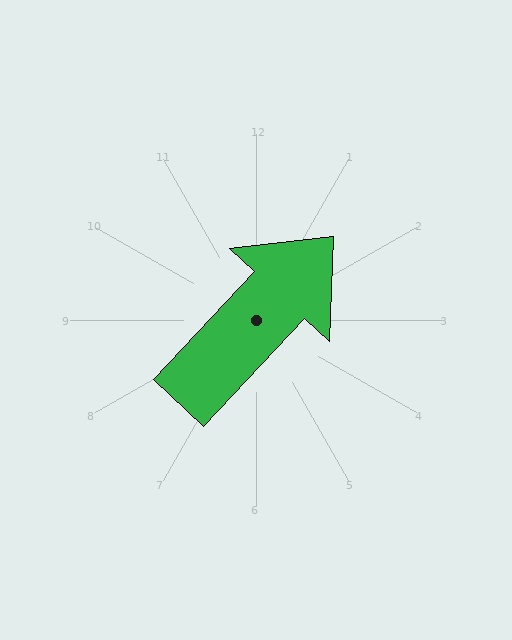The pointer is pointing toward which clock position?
Roughly 1 o'clock.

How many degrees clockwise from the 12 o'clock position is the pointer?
Approximately 43 degrees.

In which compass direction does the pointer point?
Northeast.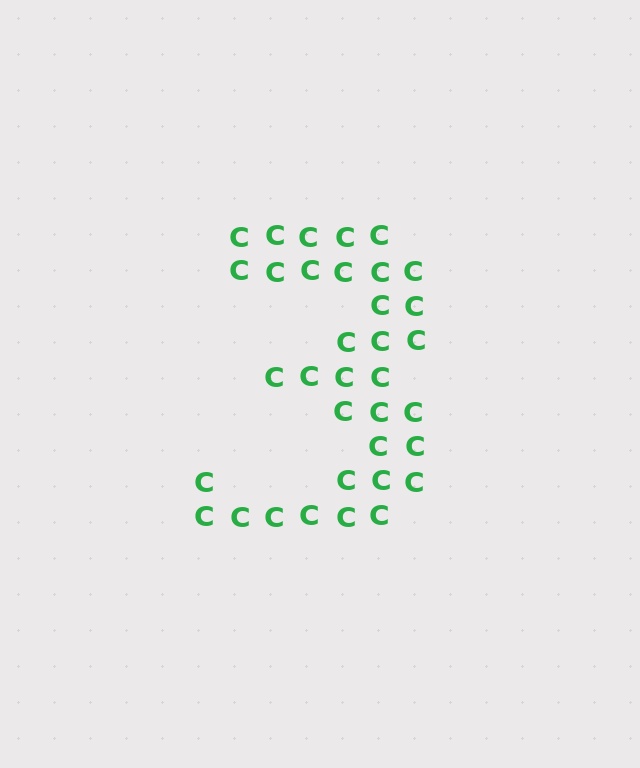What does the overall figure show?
The overall figure shows the digit 3.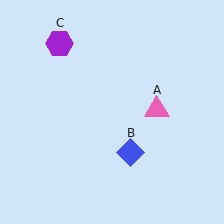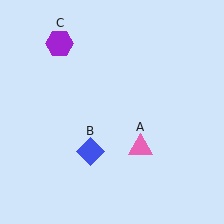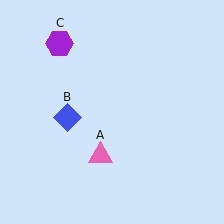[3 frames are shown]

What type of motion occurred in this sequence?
The pink triangle (object A), blue diamond (object B) rotated clockwise around the center of the scene.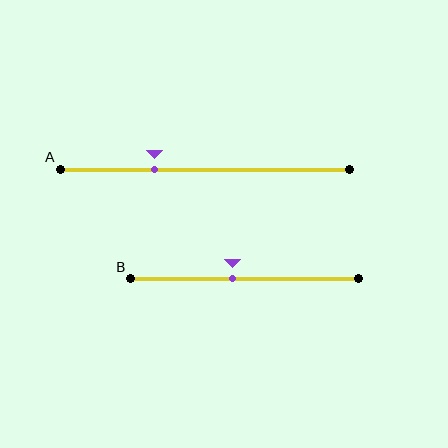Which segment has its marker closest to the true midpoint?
Segment B has its marker closest to the true midpoint.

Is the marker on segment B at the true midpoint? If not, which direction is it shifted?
No, the marker on segment B is shifted to the left by about 5% of the segment length.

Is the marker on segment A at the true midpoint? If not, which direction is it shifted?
No, the marker on segment A is shifted to the left by about 17% of the segment length.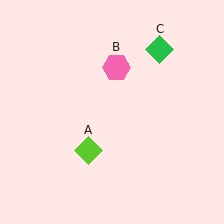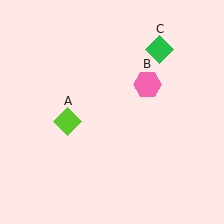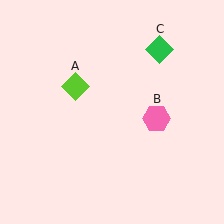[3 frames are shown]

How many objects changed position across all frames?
2 objects changed position: lime diamond (object A), pink hexagon (object B).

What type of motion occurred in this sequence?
The lime diamond (object A), pink hexagon (object B) rotated clockwise around the center of the scene.